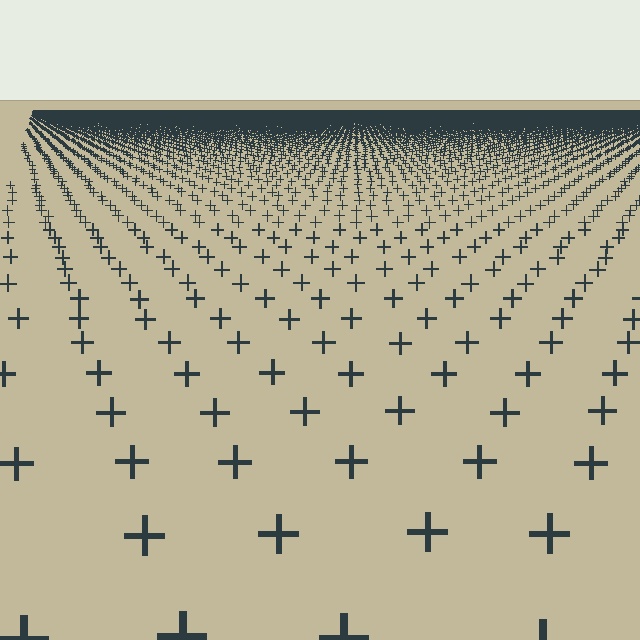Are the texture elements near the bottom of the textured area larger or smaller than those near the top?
Larger. Near the bottom, elements are closer to the viewer and appear at a bigger on-screen size.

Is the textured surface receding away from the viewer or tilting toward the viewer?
The surface is receding away from the viewer. Texture elements get smaller and denser toward the top.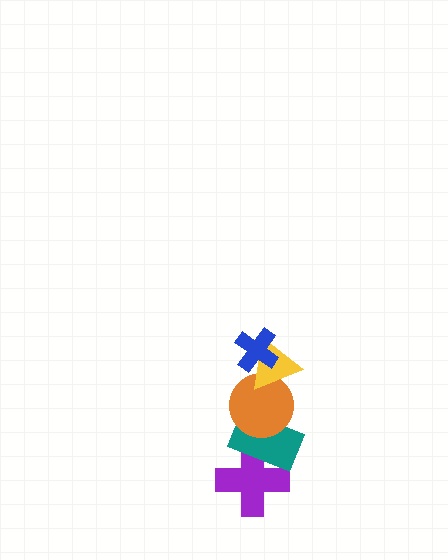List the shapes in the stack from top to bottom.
From top to bottom: the blue cross, the yellow triangle, the orange circle, the teal rectangle, the purple cross.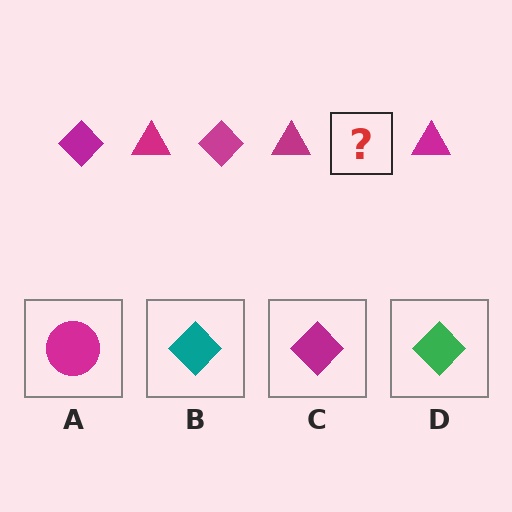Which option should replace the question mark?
Option C.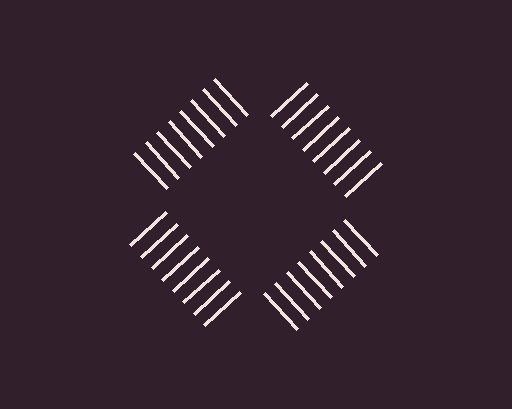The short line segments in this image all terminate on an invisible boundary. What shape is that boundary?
An illusory square — the line segments terminate on its edges but no continuous stroke is drawn.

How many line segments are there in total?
32 — 8 along each of the 4 edges.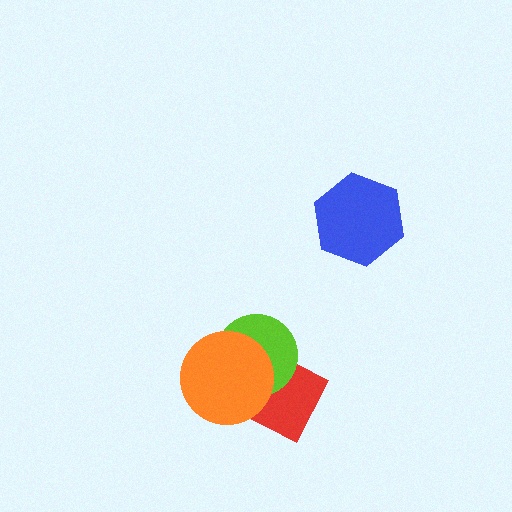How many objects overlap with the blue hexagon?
0 objects overlap with the blue hexagon.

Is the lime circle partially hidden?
Yes, it is partially covered by another shape.